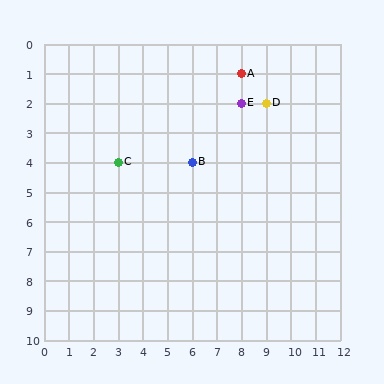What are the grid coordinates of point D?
Point D is at grid coordinates (9, 2).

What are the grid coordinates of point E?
Point E is at grid coordinates (8, 2).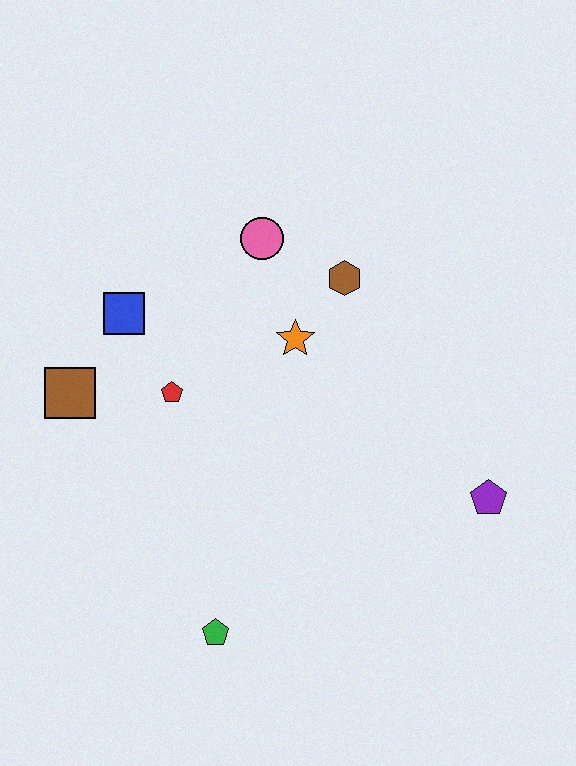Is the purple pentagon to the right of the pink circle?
Yes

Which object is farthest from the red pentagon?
The purple pentagon is farthest from the red pentagon.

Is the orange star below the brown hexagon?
Yes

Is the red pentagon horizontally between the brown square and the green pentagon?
Yes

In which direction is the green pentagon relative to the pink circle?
The green pentagon is below the pink circle.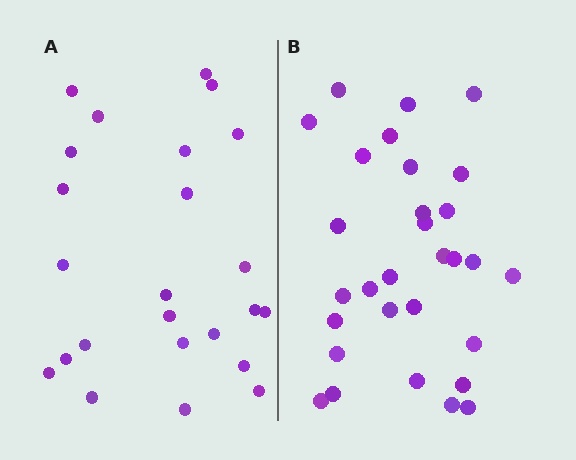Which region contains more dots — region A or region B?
Region B (the right region) has more dots.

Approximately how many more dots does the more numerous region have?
Region B has about 6 more dots than region A.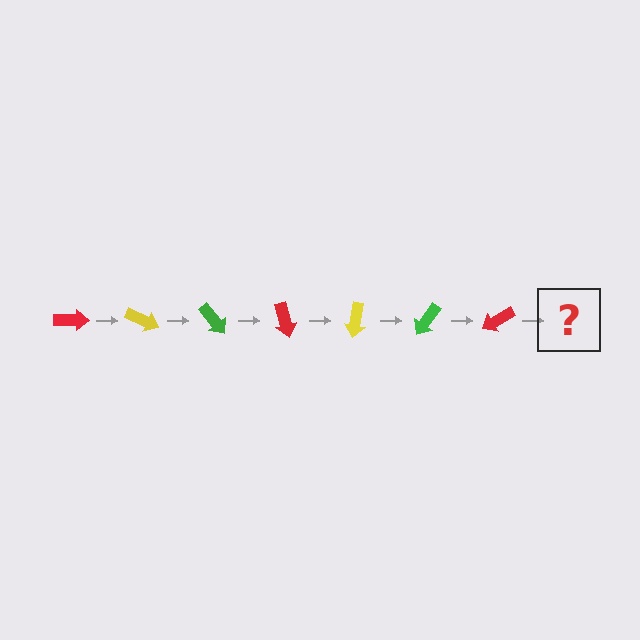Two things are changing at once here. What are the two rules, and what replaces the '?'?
The two rules are that it rotates 25 degrees each step and the color cycles through red, yellow, and green. The '?' should be a yellow arrow, rotated 175 degrees from the start.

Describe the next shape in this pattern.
It should be a yellow arrow, rotated 175 degrees from the start.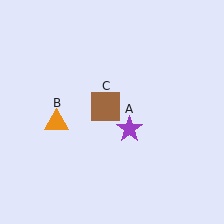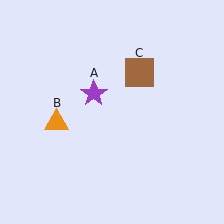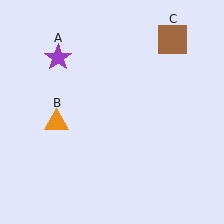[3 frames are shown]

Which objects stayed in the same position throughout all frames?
Orange triangle (object B) remained stationary.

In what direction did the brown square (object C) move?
The brown square (object C) moved up and to the right.